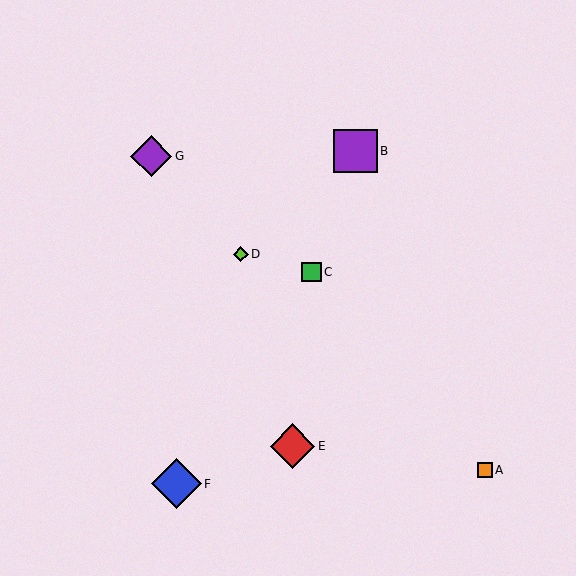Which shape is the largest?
The blue diamond (labeled F) is the largest.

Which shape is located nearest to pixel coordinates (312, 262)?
The green square (labeled C) at (311, 272) is nearest to that location.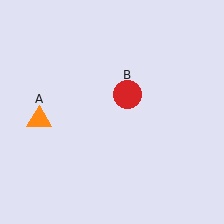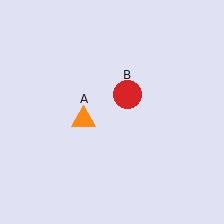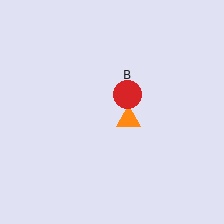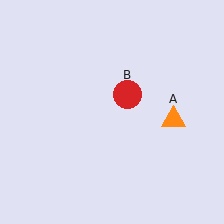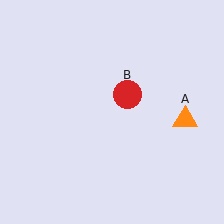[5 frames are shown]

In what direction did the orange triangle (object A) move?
The orange triangle (object A) moved right.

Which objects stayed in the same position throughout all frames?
Red circle (object B) remained stationary.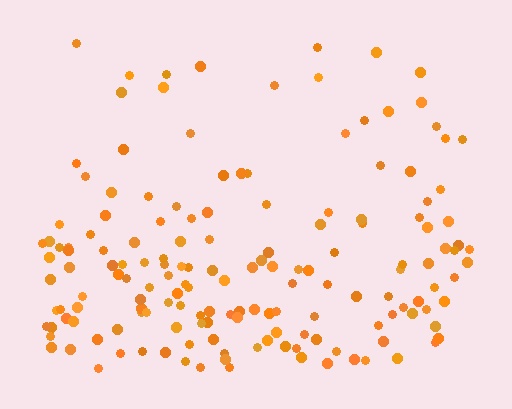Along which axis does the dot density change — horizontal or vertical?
Vertical.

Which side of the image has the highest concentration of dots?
The bottom.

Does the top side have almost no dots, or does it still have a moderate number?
Still a moderate number, just noticeably fewer than the bottom.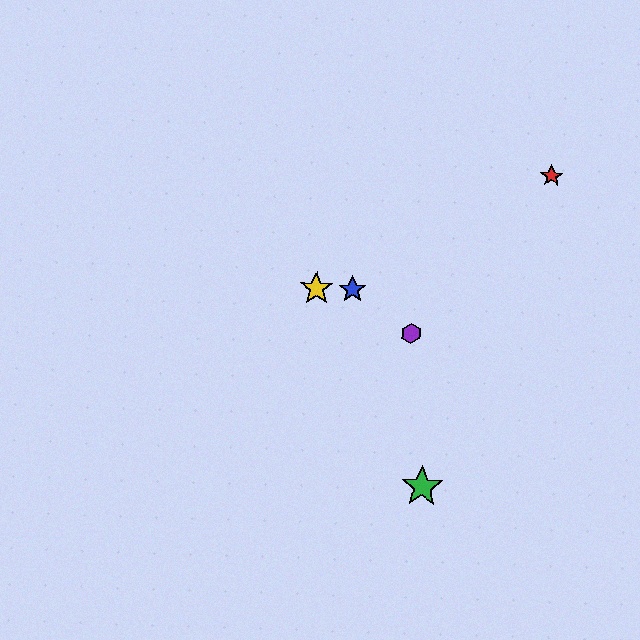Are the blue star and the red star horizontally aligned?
No, the blue star is at y≈289 and the red star is at y≈176.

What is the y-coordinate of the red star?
The red star is at y≈176.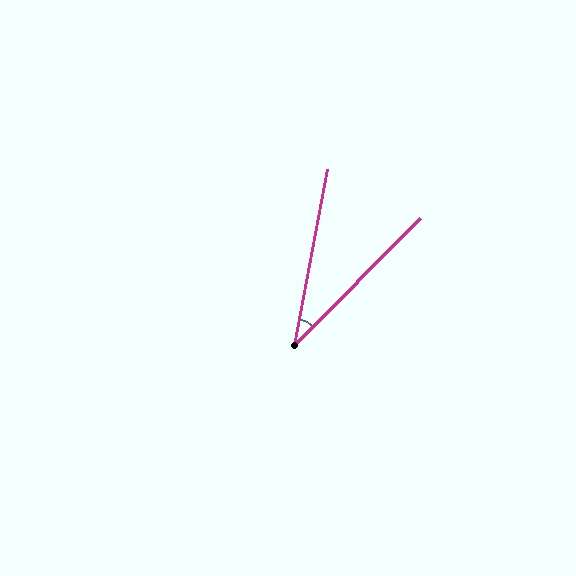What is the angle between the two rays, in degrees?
Approximately 34 degrees.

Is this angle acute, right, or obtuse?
It is acute.